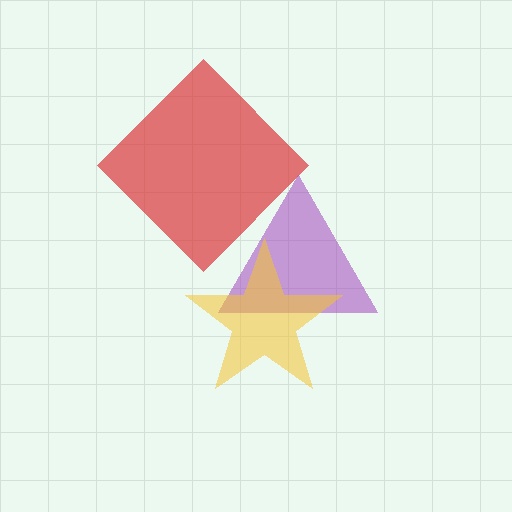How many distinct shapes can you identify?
There are 3 distinct shapes: a red diamond, a purple triangle, a yellow star.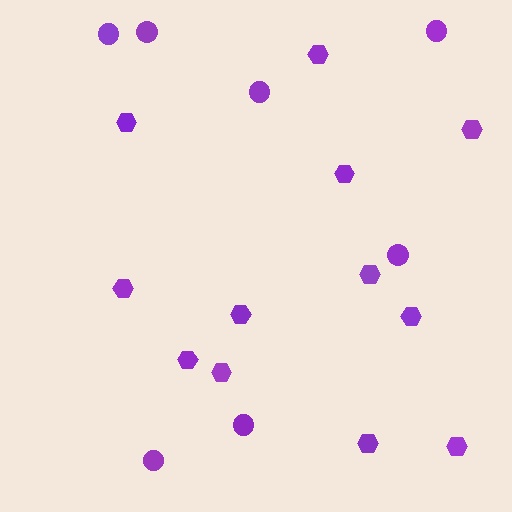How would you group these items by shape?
There are 2 groups: one group of hexagons (12) and one group of circles (7).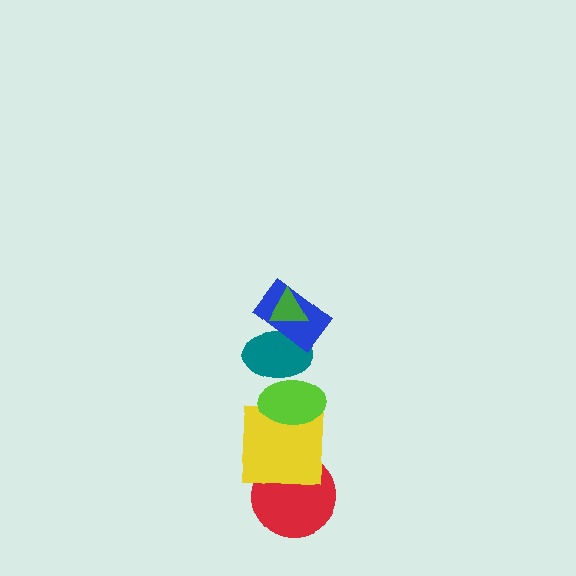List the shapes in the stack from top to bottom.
From top to bottom: the green triangle, the blue rectangle, the teal ellipse, the lime ellipse, the yellow square, the red circle.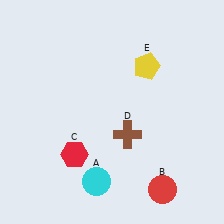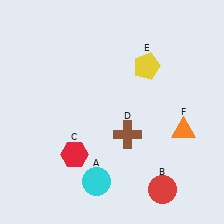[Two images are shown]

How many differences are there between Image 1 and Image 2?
There is 1 difference between the two images.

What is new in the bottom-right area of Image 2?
An orange triangle (F) was added in the bottom-right area of Image 2.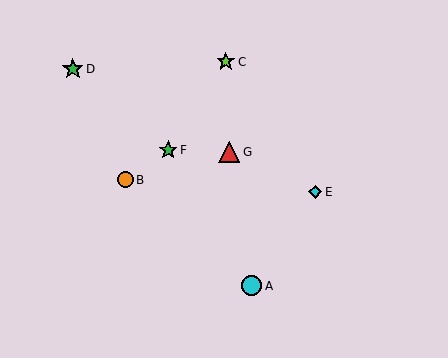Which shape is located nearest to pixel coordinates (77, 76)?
The green star (labeled D) at (73, 69) is nearest to that location.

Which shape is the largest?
The red triangle (labeled G) is the largest.